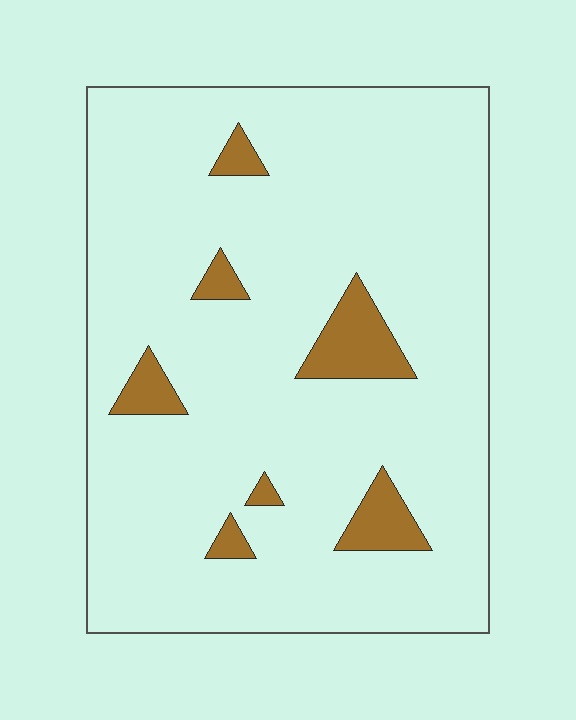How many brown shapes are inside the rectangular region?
7.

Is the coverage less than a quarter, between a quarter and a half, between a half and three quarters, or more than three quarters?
Less than a quarter.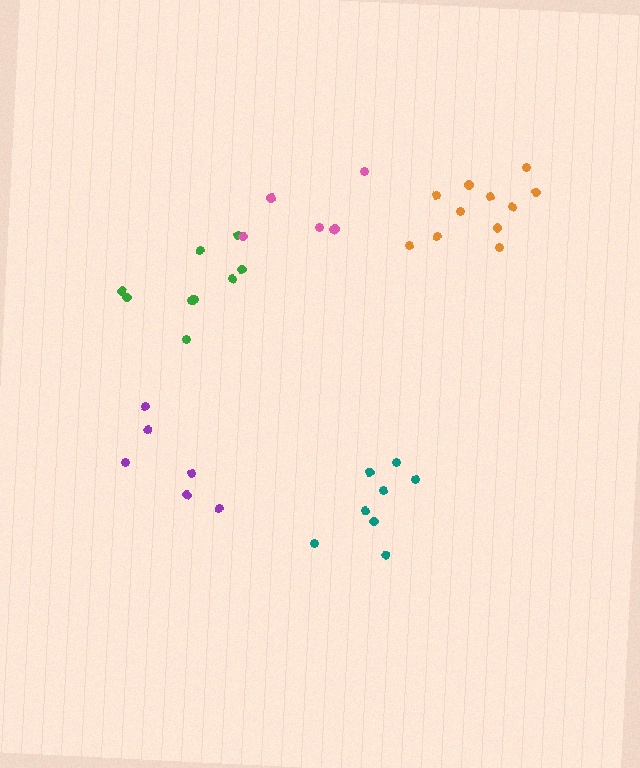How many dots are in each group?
Group 1: 9 dots, Group 2: 8 dots, Group 3: 6 dots, Group 4: 6 dots, Group 5: 11 dots (40 total).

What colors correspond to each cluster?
The clusters are colored: green, teal, pink, purple, orange.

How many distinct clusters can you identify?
There are 5 distinct clusters.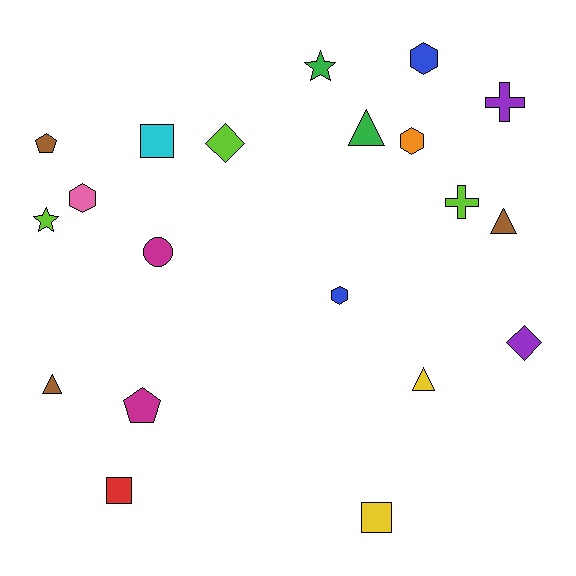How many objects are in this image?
There are 20 objects.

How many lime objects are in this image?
There are 3 lime objects.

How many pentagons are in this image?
There are 2 pentagons.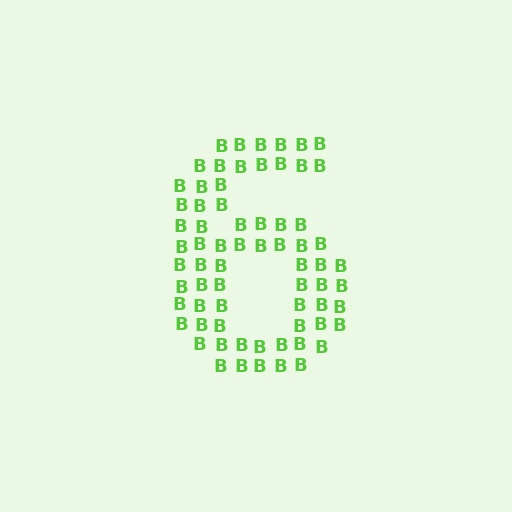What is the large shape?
The large shape is the digit 6.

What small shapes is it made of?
It is made of small letter B's.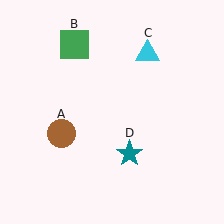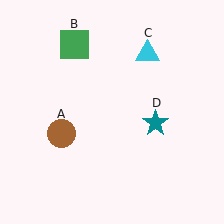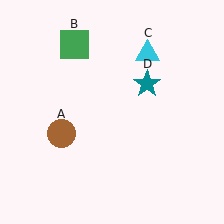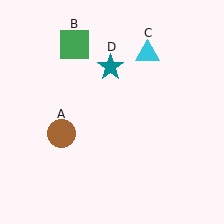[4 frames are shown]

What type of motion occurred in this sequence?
The teal star (object D) rotated counterclockwise around the center of the scene.